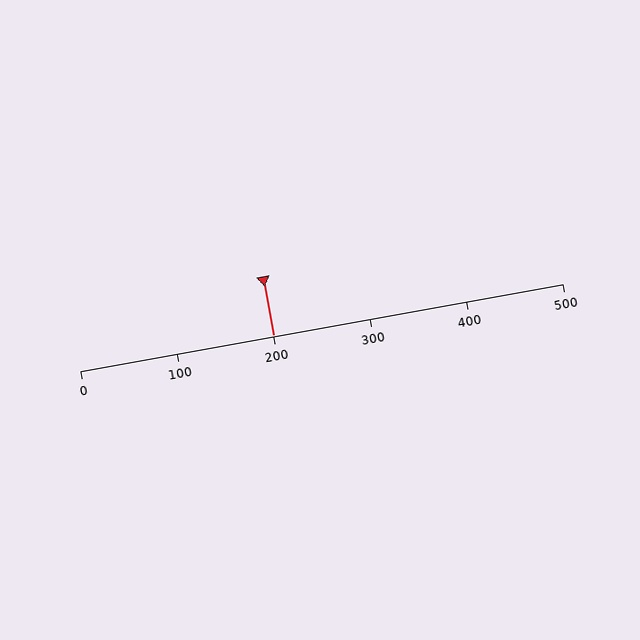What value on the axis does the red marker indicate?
The marker indicates approximately 200.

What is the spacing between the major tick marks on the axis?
The major ticks are spaced 100 apart.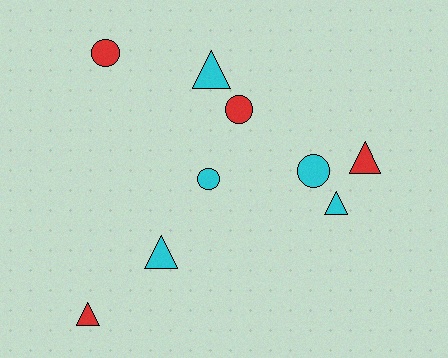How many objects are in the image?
There are 9 objects.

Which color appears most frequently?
Cyan, with 5 objects.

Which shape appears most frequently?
Triangle, with 5 objects.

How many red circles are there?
There are 2 red circles.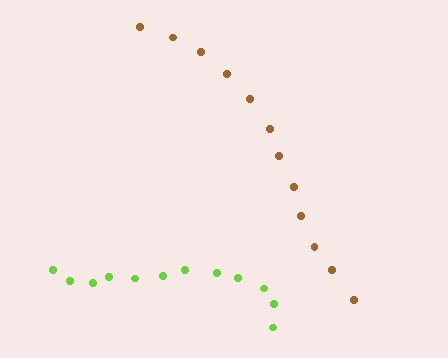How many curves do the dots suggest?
There are 2 distinct paths.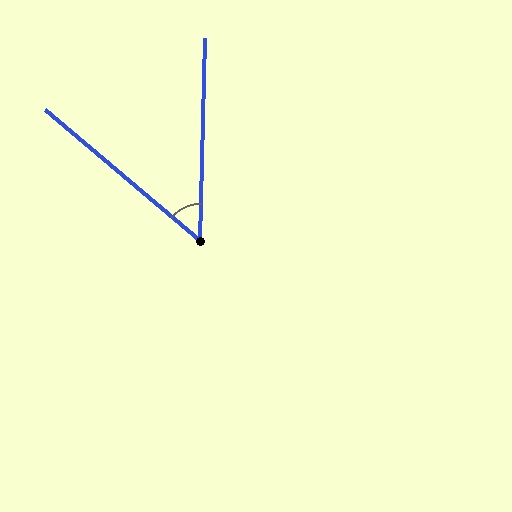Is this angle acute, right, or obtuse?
It is acute.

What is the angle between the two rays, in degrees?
Approximately 51 degrees.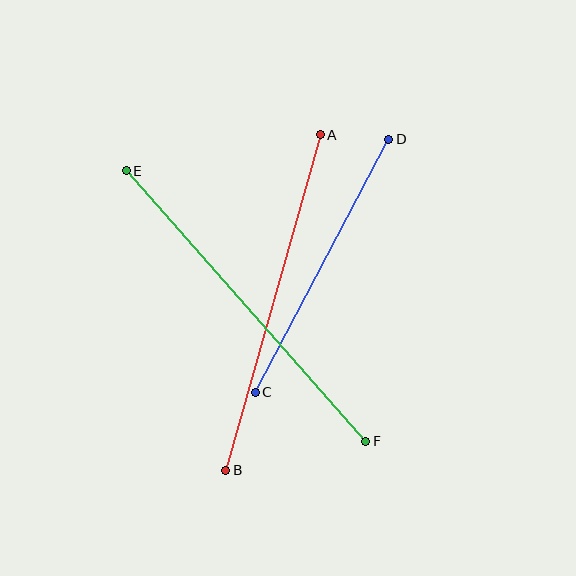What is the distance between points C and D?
The distance is approximately 286 pixels.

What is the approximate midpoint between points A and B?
The midpoint is at approximately (273, 302) pixels.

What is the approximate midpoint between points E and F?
The midpoint is at approximately (246, 306) pixels.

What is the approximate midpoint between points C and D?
The midpoint is at approximately (322, 266) pixels.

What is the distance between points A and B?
The distance is approximately 349 pixels.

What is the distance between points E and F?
The distance is approximately 361 pixels.